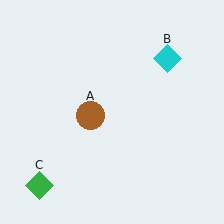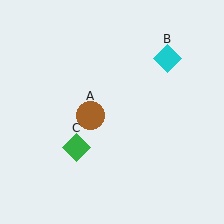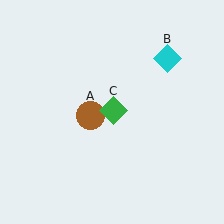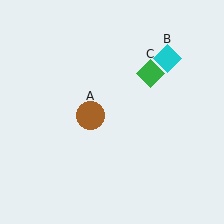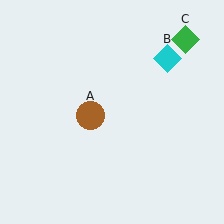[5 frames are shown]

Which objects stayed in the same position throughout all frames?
Brown circle (object A) and cyan diamond (object B) remained stationary.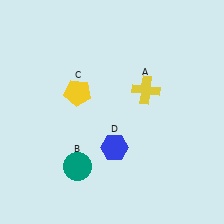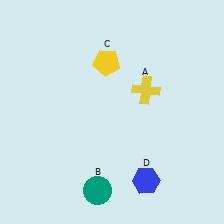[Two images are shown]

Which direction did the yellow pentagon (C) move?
The yellow pentagon (C) moved up.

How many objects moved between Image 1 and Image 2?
3 objects moved between the two images.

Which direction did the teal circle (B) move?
The teal circle (B) moved down.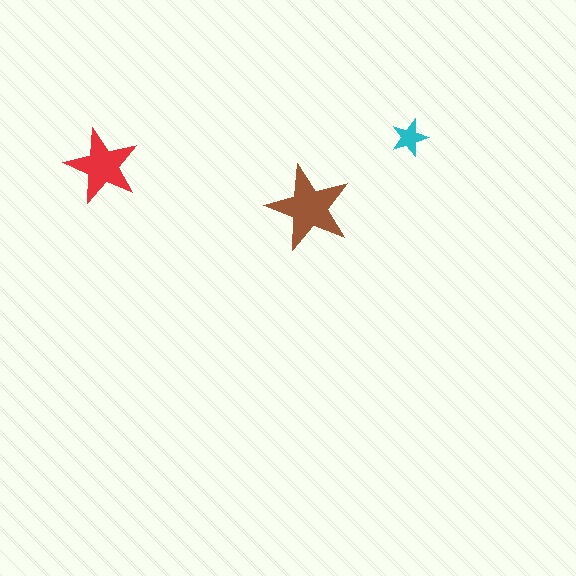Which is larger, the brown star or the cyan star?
The brown one.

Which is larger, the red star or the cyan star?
The red one.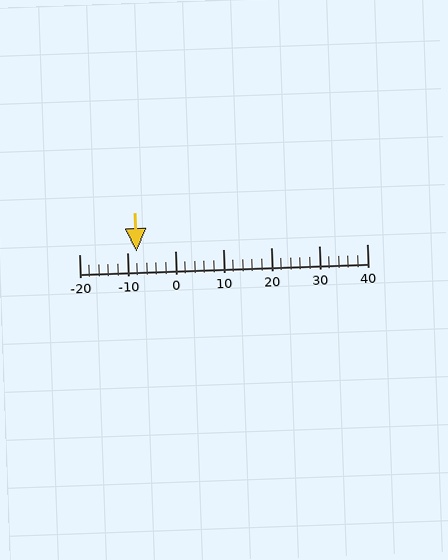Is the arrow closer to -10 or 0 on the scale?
The arrow is closer to -10.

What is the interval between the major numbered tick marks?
The major tick marks are spaced 10 units apart.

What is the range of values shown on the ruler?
The ruler shows values from -20 to 40.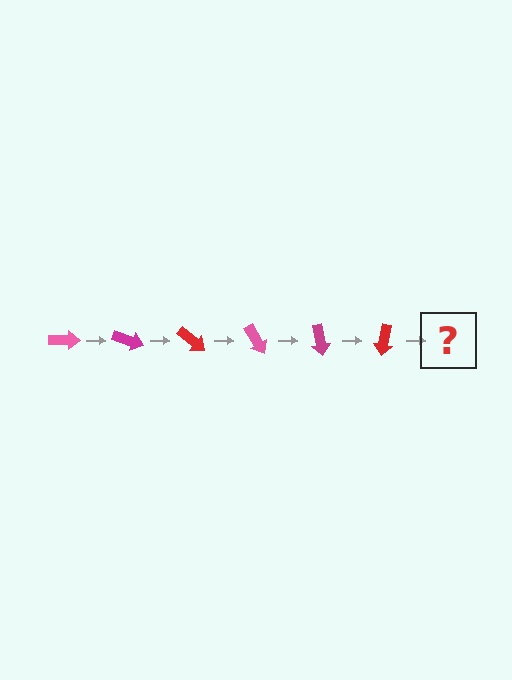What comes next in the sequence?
The next element should be a pink arrow, rotated 120 degrees from the start.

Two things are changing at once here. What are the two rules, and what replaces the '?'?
The two rules are that it rotates 20 degrees each step and the color cycles through pink, magenta, and red. The '?' should be a pink arrow, rotated 120 degrees from the start.